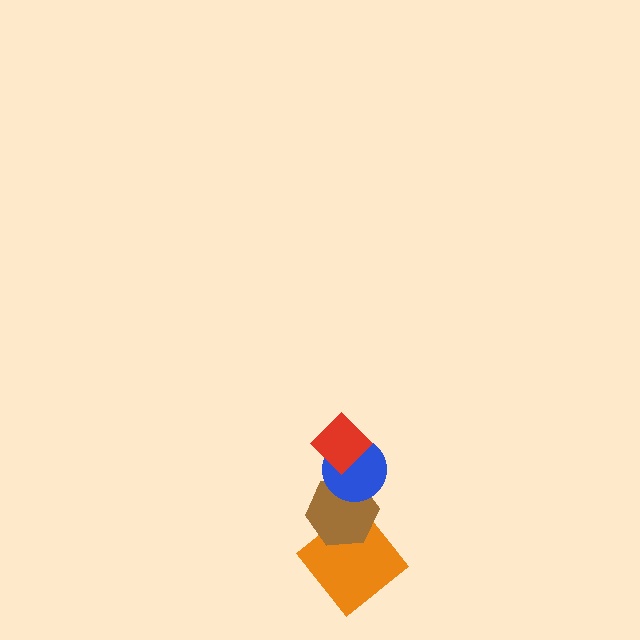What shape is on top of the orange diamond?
The brown hexagon is on top of the orange diamond.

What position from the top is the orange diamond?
The orange diamond is 4th from the top.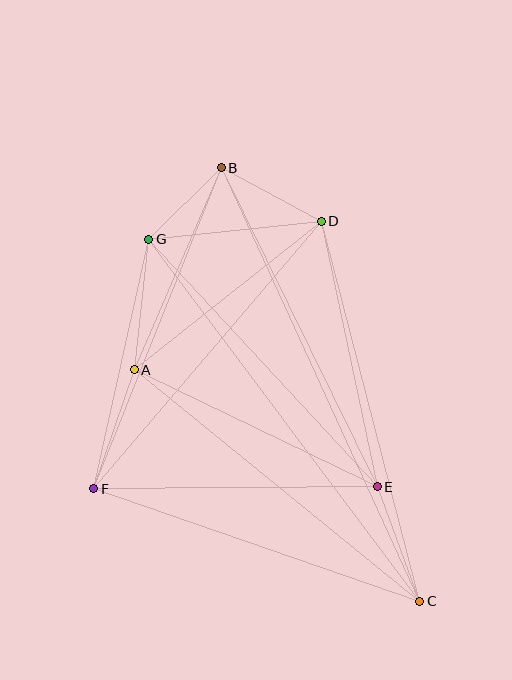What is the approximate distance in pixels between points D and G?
The distance between D and G is approximately 173 pixels.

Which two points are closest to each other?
Points B and G are closest to each other.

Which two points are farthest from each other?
Points B and C are farthest from each other.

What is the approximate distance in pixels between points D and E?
The distance between D and E is approximately 272 pixels.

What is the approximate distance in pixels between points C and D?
The distance between C and D is approximately 393 pixels.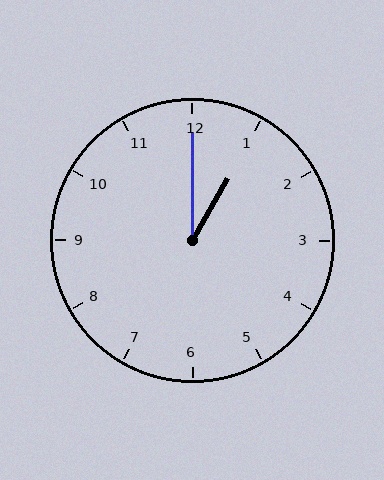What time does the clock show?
1:00.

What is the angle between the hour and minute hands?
Approximately 30 degrees.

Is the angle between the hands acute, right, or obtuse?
It is acute.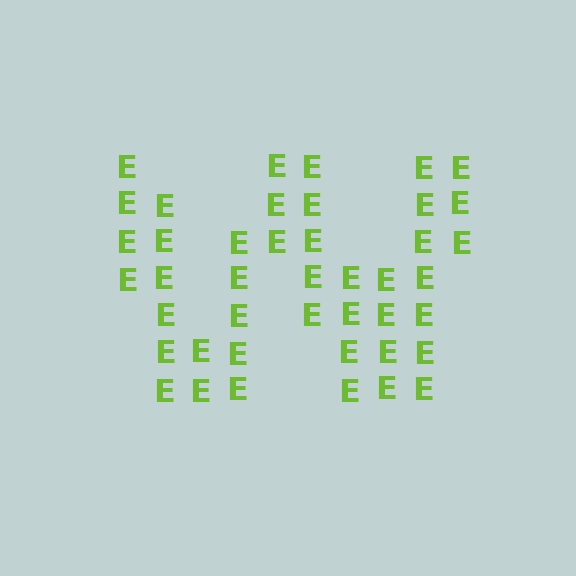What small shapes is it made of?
It is made of small letter E's.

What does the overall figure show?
The overall figure shows the letter W.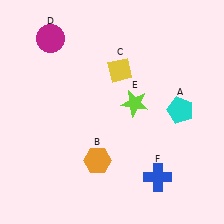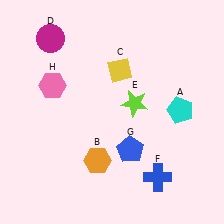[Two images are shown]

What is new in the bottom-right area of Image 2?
A blue pentagon (G) was added in the bottom-right area of Image 2.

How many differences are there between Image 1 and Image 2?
There are 2 differences between the two images.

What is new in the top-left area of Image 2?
A pink hexagon (H) was added in the top-left area of Image 2.